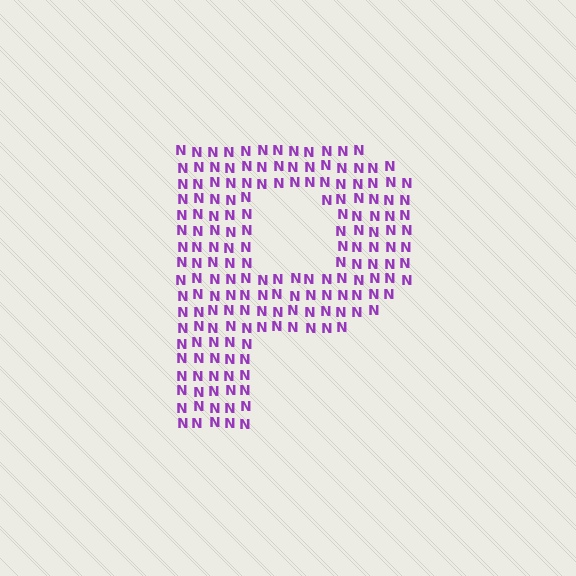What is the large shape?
The large shape is the letter P.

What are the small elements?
The small elements are letter N's.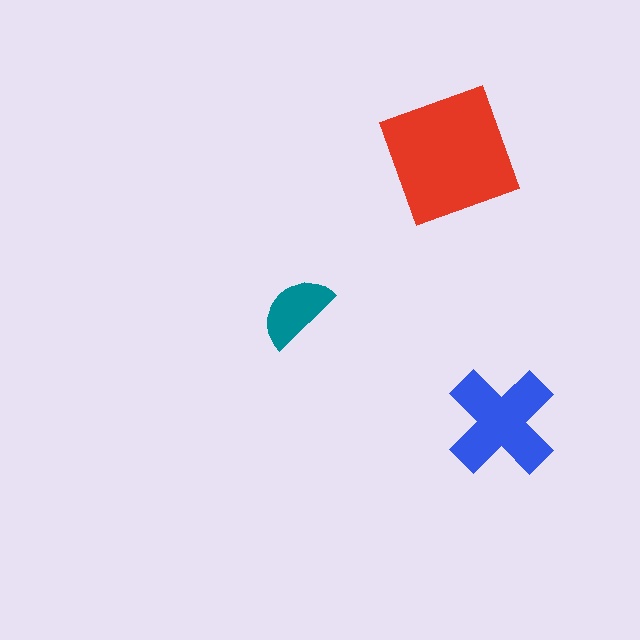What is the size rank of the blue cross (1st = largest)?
2nd.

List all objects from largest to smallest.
The red square, the blue cross, the teal semicircle.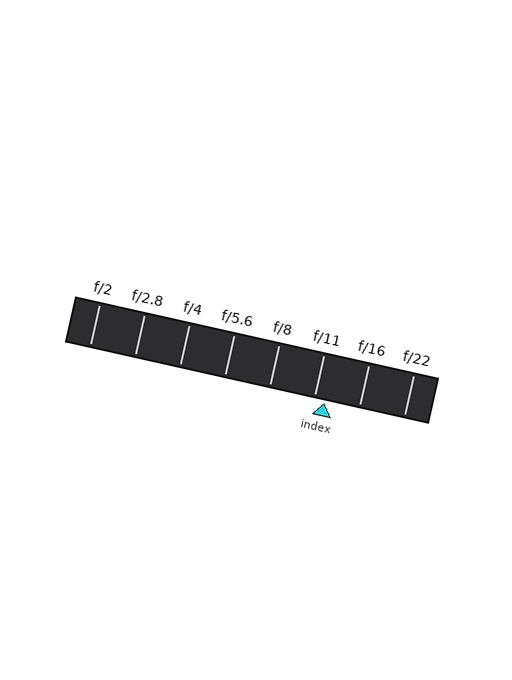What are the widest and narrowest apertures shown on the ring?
The widest aperture shown is f/2 and the narrowest is f/22.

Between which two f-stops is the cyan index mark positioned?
The index mark is between f/11 and f/16.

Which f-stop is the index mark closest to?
The index mark is closest to f/11.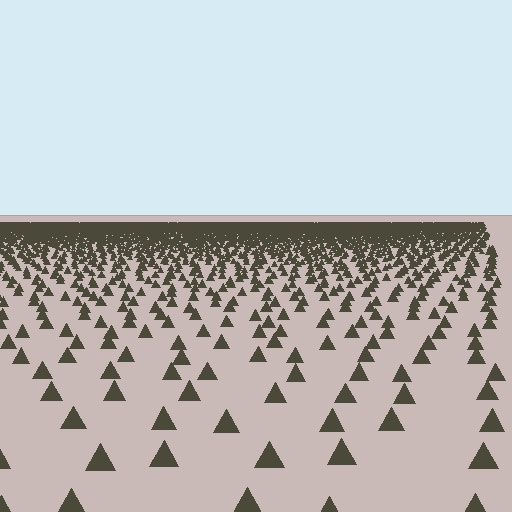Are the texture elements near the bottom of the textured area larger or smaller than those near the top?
Larger. Near the bottom, elements are closer to the viewer and appear at a bigger on-screen size.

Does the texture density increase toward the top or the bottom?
Density increases toward the top.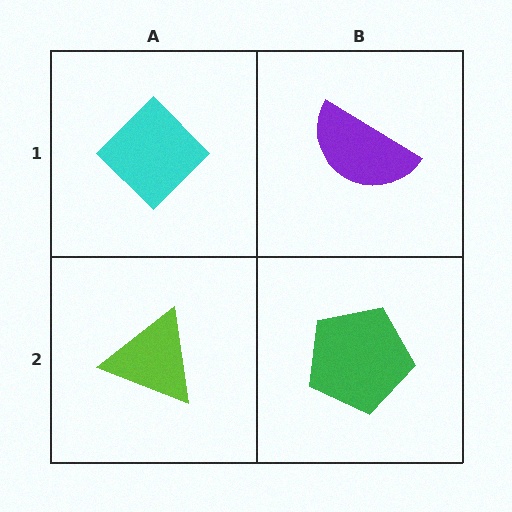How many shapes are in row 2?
2 shapes.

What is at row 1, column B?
A purple semicircle.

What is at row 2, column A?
A lime triangle.